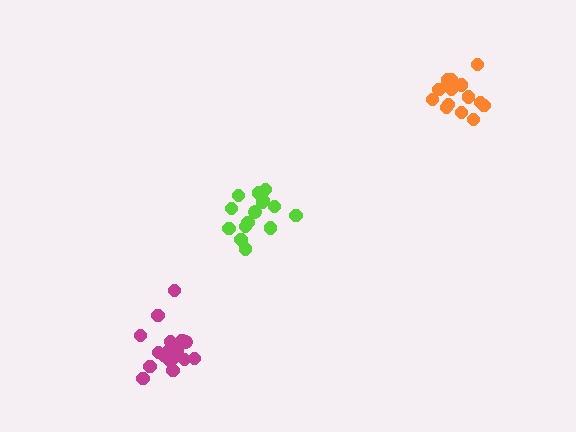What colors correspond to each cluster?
The clusters are colored: magenta, orange, lime.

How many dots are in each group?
Group 1: 19 dots, Group 2: 14 dots, Group 3: 16 dots (49 total).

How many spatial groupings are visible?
There are 3 spatial groupings.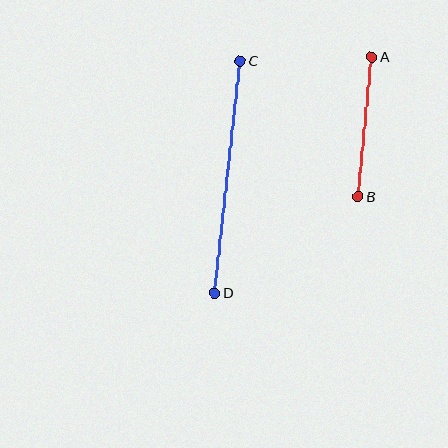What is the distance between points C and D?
The distance is approximately 234 pixels.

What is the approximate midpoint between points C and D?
The midpoint is at approximately (227, 177) pixels.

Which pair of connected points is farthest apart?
Points C and D are farthest apart.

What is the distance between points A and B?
The distance is approximately 140 pixels.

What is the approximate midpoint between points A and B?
The midpoint is at approximately (365, 127) pixels.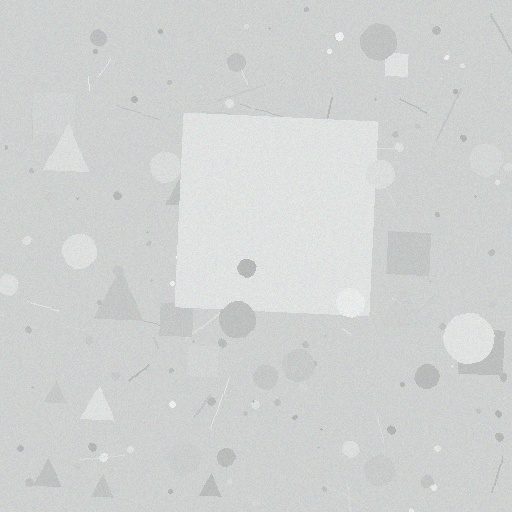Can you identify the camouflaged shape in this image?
The camouflaged shape is a square.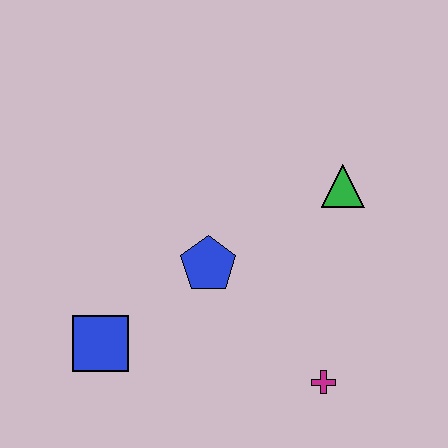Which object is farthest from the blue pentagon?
The magenta cross is farthest from the blue pentagon.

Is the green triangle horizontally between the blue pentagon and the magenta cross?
No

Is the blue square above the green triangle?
No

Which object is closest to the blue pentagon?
The blue square is closest to the blue pentagon.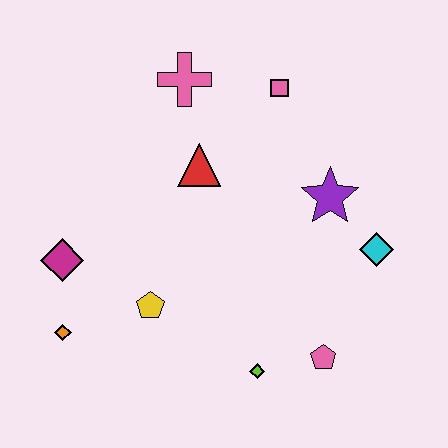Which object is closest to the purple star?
The cyan diamond is closest to the purple star.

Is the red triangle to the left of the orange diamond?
No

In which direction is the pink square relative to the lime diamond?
The pink square is above the lime diamond.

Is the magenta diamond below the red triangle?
Yes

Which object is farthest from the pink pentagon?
The pink cross is farthest from the pink pentagon.